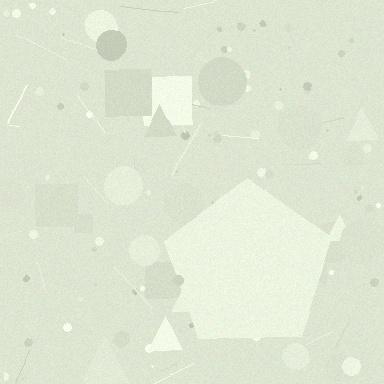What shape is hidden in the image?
A pentagon is hidden in the image.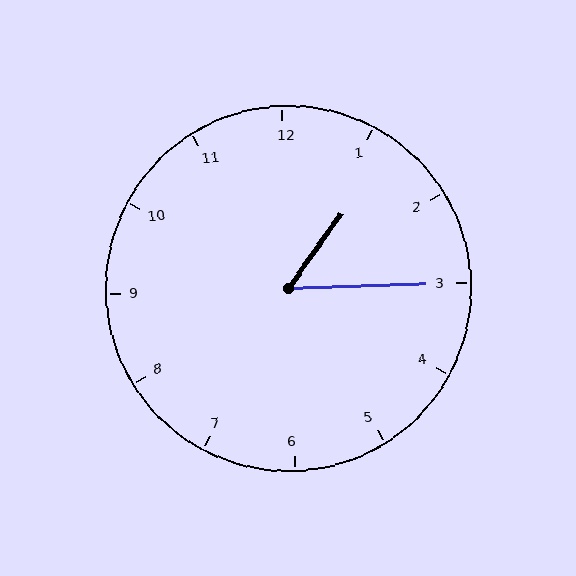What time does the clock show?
1:15.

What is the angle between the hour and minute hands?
Approximately 52 degrees.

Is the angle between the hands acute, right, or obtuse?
It is acute.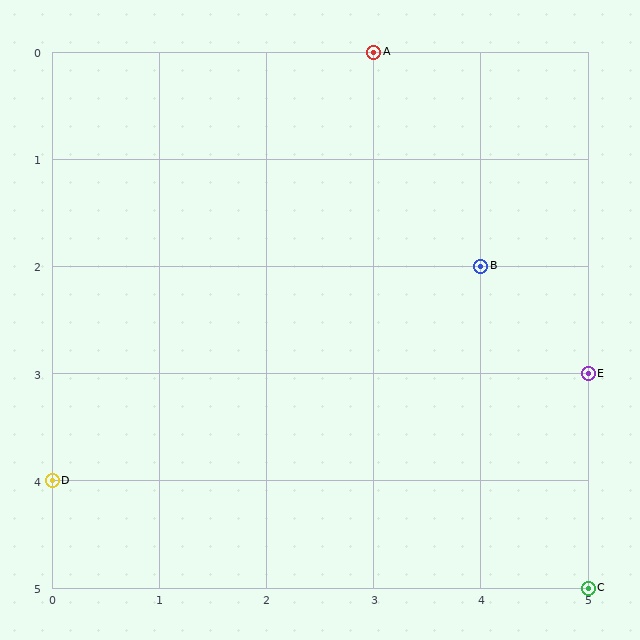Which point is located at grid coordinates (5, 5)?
Point C is at (5, 5).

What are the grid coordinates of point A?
Point A is at grid coordinates (3, 0).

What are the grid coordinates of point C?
Point C is at grid coordinates (5, 5).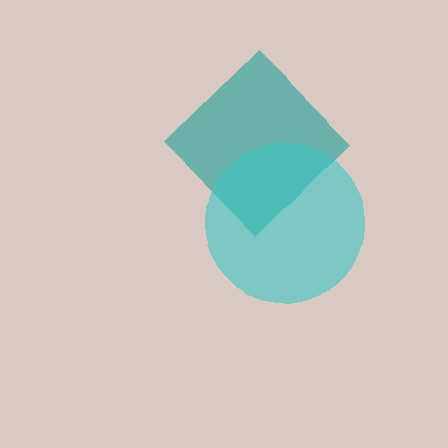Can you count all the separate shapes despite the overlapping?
Yes, there are 2 separate shapes.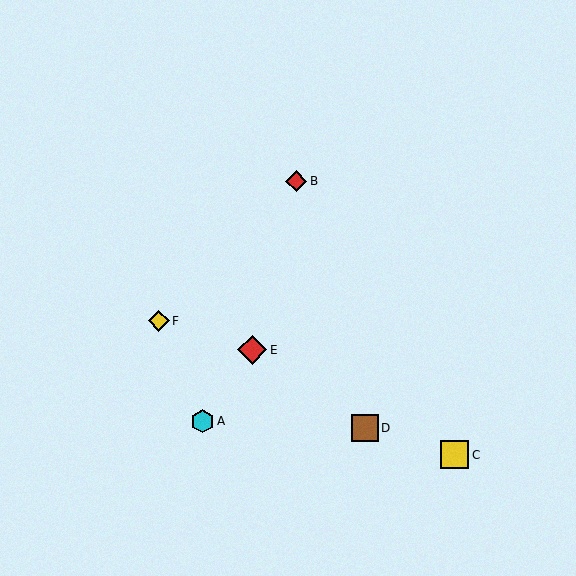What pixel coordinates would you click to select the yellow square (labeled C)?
Click at (455, 455) to select the yellow square C.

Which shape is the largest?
The red diamond (labeled E) is the largest.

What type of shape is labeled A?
Shape A is a cyan hexagon.